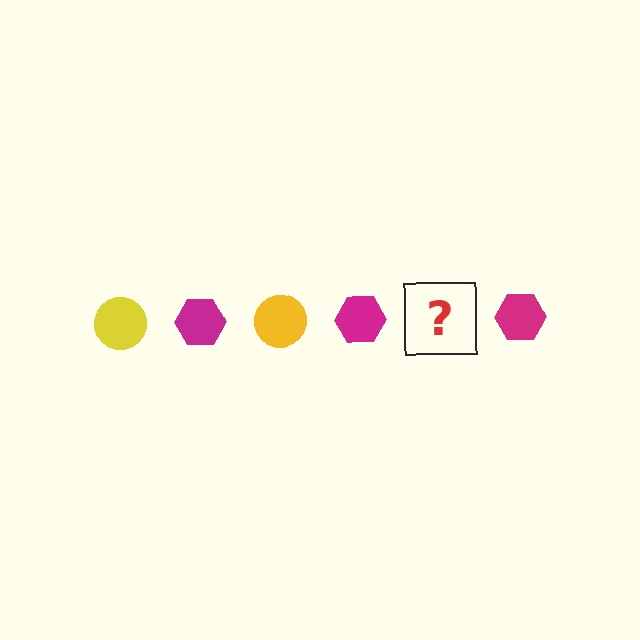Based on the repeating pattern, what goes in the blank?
The blank should be a yellow circle.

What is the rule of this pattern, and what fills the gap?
The rule is that the pattern alternates between yellow circle and magenta hexagon. The gap should be filled with a yellow circle.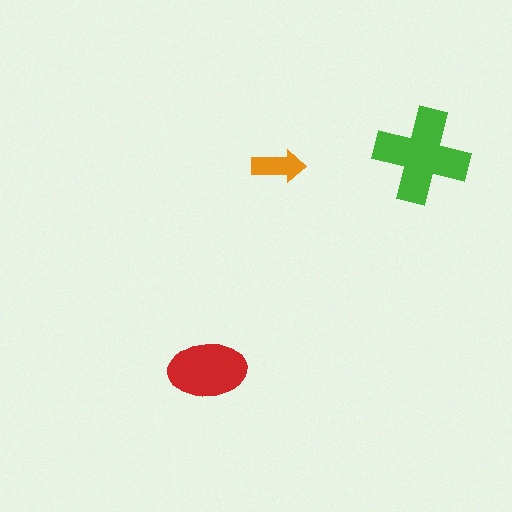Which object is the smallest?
The orange arrow.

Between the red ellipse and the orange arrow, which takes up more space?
The red ellipse.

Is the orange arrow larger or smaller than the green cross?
Smaller.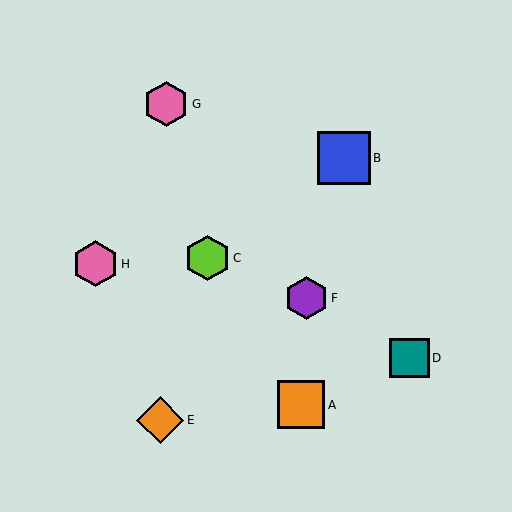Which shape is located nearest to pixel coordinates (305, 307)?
The purple hexagon (labeled F) at (307, 298) is nearest to that location.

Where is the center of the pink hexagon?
The center of the pink hexagon is at (95, 264).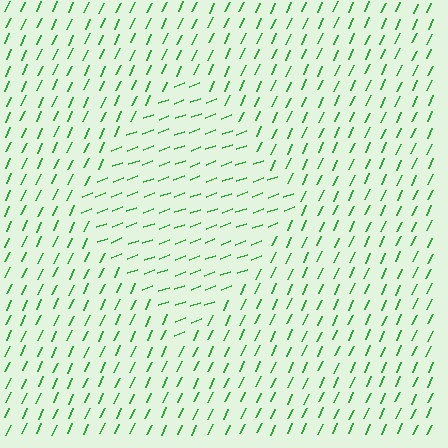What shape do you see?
I see a diamond.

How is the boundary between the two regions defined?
The boundary is defined purely by a change in line orientation (approximately 45 degrees difference). All lines are the same color and thickness.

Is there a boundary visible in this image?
Yes, there is a texture boundary formed by a change in line orientation.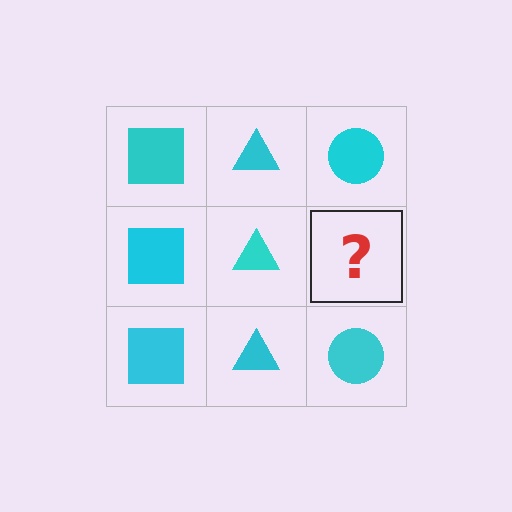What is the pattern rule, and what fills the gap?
The rule is that each column has a consistent shape. The gap should be filled with a cyan circle.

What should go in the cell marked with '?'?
The missing cell should contain a cyan circle.